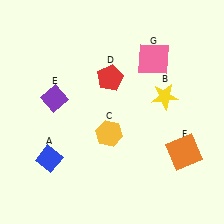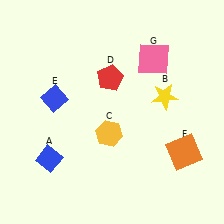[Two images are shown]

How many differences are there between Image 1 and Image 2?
There is 1 difference between the two images.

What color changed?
The diamond (E) changed from purple in Image 1 to blue in Image 2.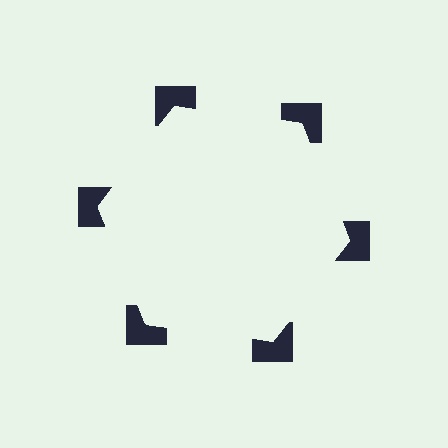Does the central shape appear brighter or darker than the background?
It typically appears slightly brighter than the background, even though no actual brightness change is drawn.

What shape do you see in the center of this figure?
An illusory hexagon — its edges are inferred from the aligned wedge cuts in the notched squares, not physically drawn.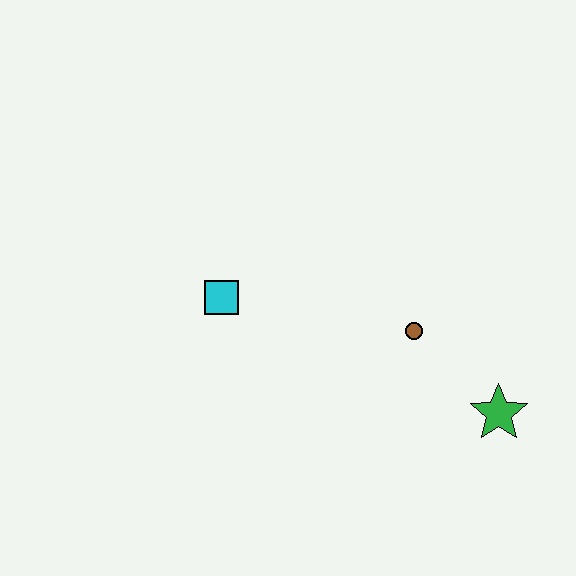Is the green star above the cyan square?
No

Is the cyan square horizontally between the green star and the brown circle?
No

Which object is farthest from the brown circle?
The cyan square is farthest from the brown circle.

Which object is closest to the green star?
The brown circle is closest to the green star.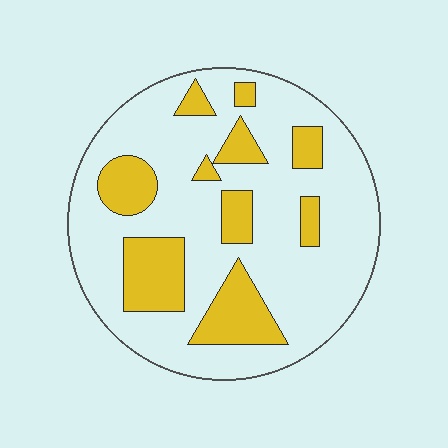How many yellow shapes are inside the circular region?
10.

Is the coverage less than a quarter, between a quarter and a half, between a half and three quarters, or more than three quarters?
Between a quarter and a half.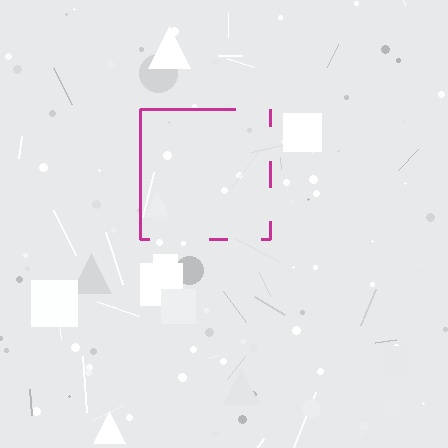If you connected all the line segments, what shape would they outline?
They would outline a square.